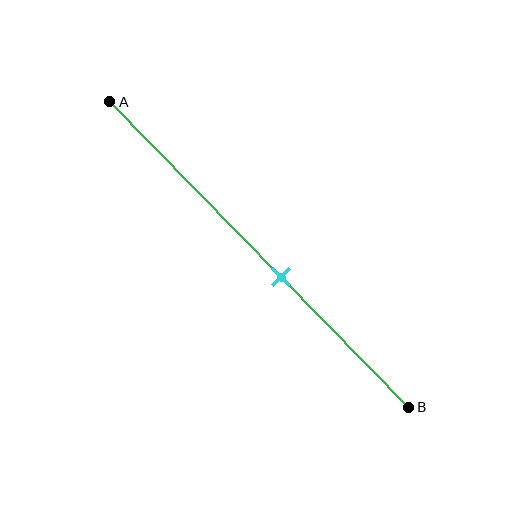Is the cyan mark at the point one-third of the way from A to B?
No, the mark is at about 55% from A, not at the 33% one-third point.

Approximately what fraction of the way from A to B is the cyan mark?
The cyan mark is approximately 55% of the way from A to B.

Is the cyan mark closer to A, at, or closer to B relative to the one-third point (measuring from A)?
The cyan mark is closer to point B than the one-third point of segment AB.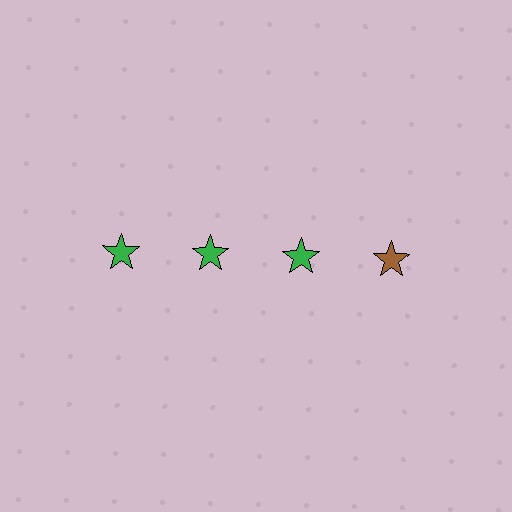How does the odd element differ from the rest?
It has a different color: brown instead of green.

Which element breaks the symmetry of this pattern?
The brown star in the top row, second from right column breaks the symmetry. All other shapes are green stars.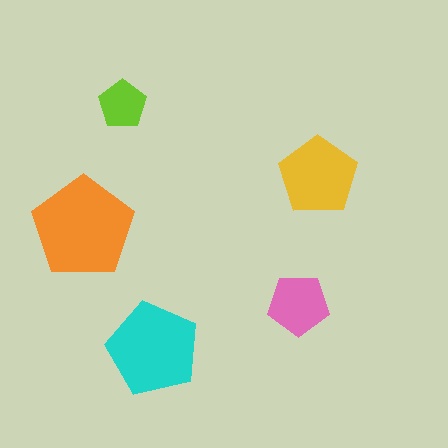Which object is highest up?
The lime pentagon is topmost.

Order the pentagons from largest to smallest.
the orange one, the cyan one, the yellow one, the pink one, the lime one.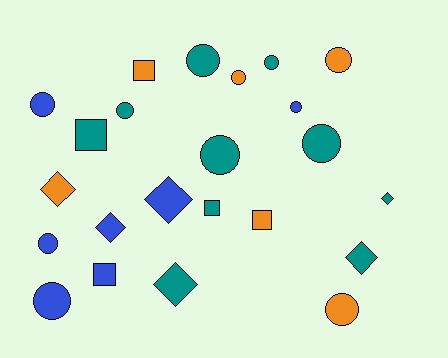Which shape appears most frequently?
Circle, with 12 objects.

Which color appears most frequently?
Teal, with 10 objects.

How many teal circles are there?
There are 5 teal circles.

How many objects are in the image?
There are 23 objects.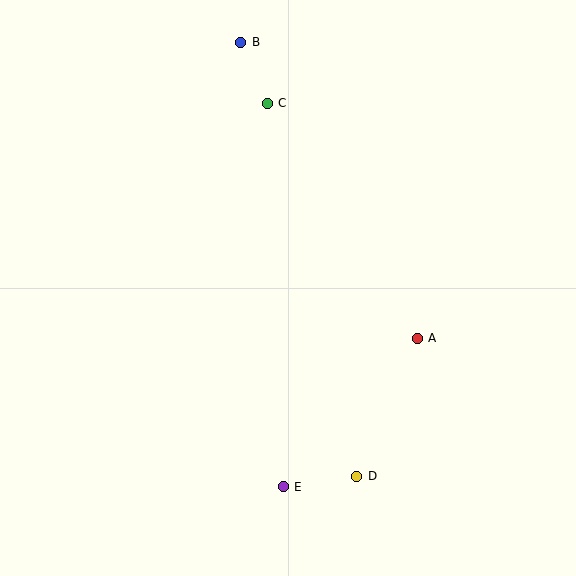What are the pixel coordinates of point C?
Point C is at (267, 103).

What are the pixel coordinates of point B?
Point B is at (241, 42).